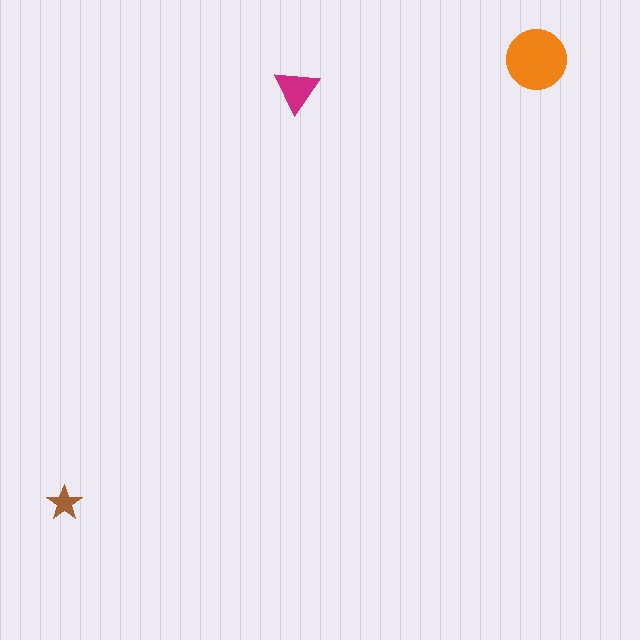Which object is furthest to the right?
The orange circle is rightmost.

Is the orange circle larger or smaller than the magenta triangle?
Larger.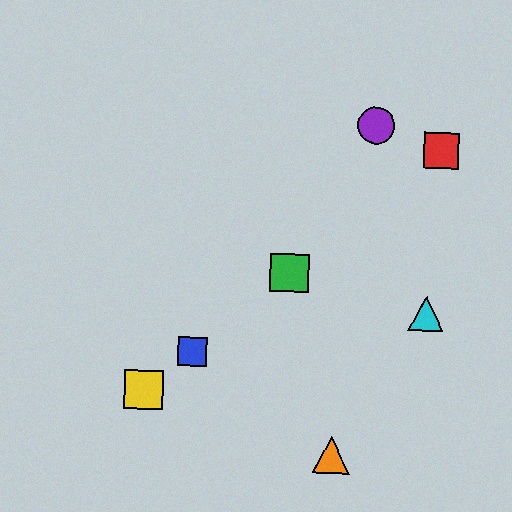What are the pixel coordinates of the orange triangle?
The orange triangle is at (331, 455).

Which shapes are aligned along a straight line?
The red square, the blue square, the green square, the yellow square are aligned along a straight line.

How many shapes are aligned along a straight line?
4 shapes (the red square, the blue square, the green square, the yellow square) are aligned along a straight line.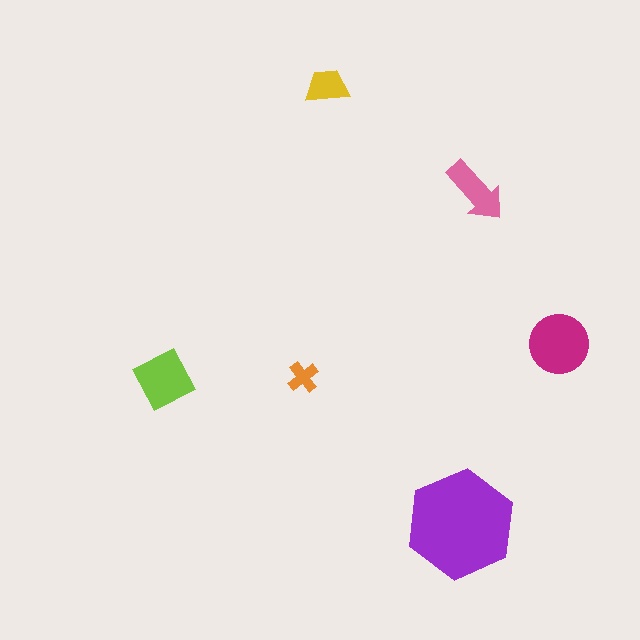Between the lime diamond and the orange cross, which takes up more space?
The lime diamond.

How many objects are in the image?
There are 6 objects in the image.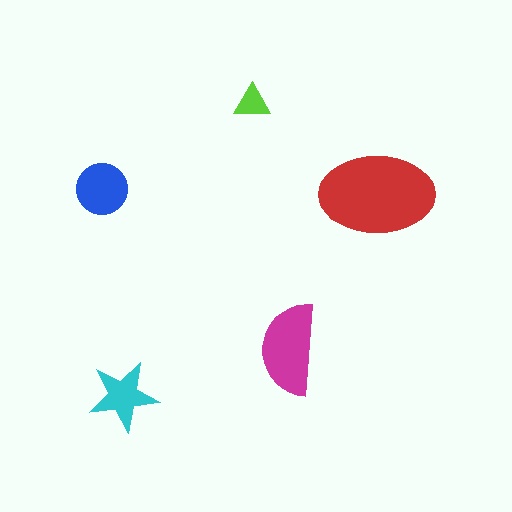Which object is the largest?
The red ellipse.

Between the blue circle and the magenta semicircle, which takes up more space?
The magenta semicircle.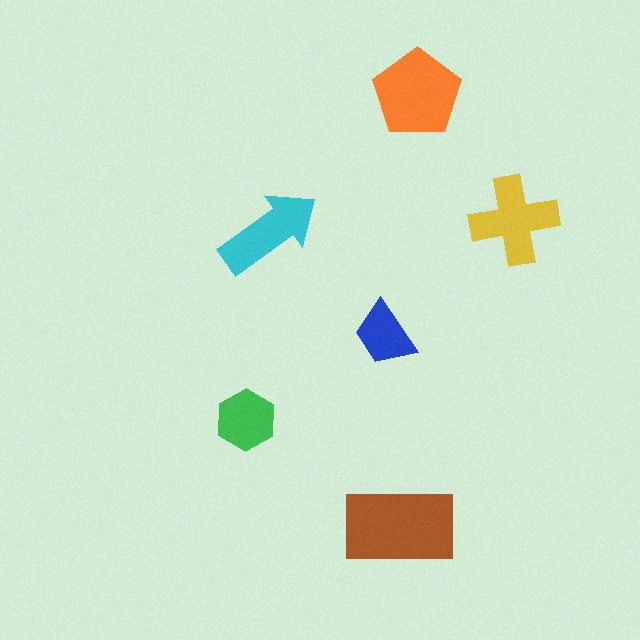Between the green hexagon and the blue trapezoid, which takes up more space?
The green hexagon.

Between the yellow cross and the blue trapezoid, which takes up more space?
The yellow cross.